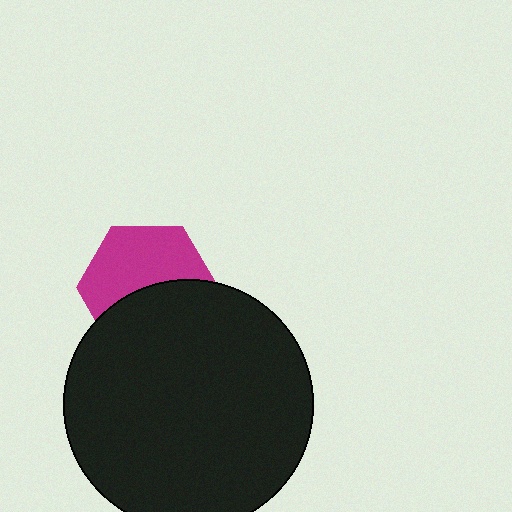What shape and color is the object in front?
The object in front is a black circle.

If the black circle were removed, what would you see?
You would see the complete magenta hexagon.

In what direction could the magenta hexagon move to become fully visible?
The magenta hexagon could move up. That would shift it out from behind the black circle entirely.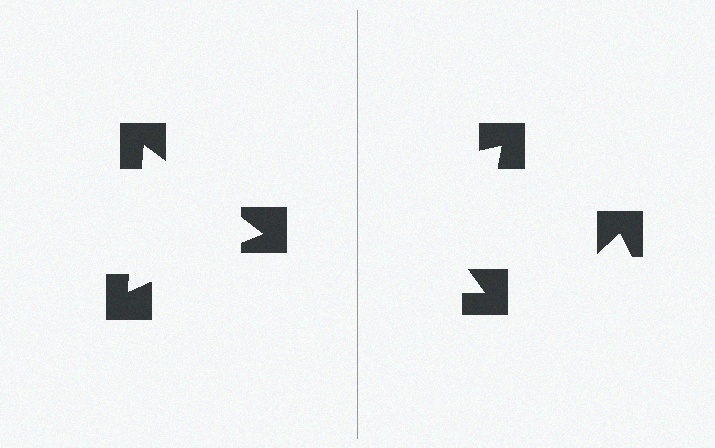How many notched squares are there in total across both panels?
6 — 3 on each side.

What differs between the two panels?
The notched squares are positioned identically on both sides; only the wedge orientations differ. On the left they align to a triangle; on the right they are misaligned.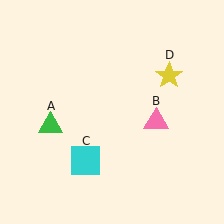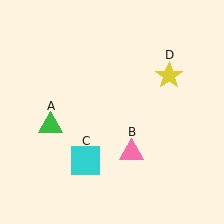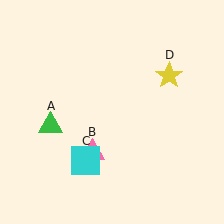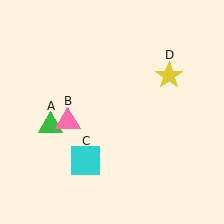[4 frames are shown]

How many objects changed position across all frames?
1 object changed position: pink triangle (object B).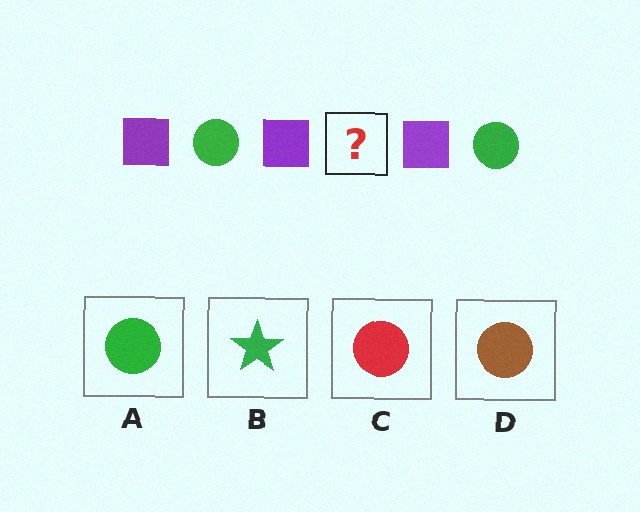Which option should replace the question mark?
Option A.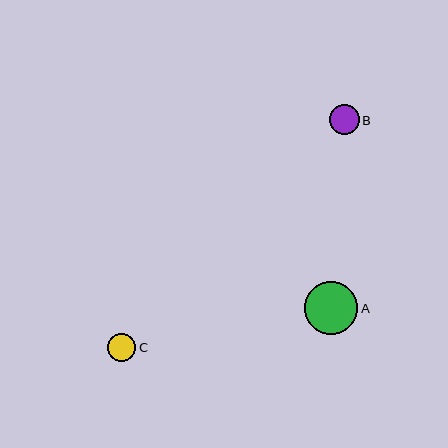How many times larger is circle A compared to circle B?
Circle A is approximately 1.8 times the size of circle B.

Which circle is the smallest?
Circle C is the smallest with a size of approximately 28 pixels.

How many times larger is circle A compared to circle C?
Circle A is approximately 1.9 times the size of circle C.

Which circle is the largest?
Circle A is the largest with a size of approximately 53 pixels.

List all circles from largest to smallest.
From largest to smallest: A, B, C.